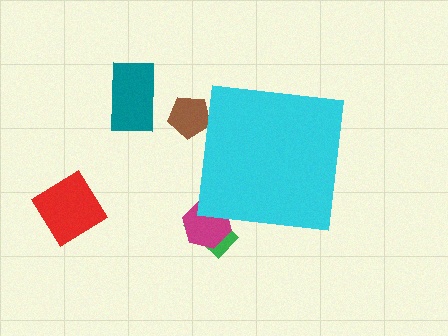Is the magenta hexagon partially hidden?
Yes, the magenta hexagon is partially hidden behind the cyan square.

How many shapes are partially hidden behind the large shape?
3 shapes are partially hidden.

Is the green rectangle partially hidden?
Yes, the green rectangle is partially hidden behind the cyan square.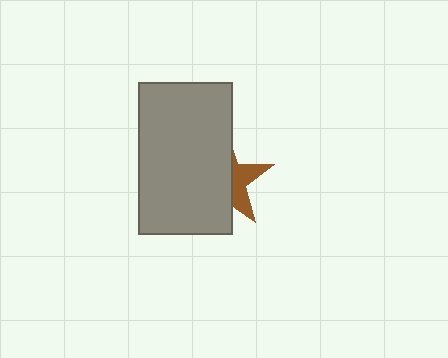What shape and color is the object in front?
The object in front is a gray rectangle.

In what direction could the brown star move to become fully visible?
The brown star could move right. That would shift it out from behind the gray rectangle entirely.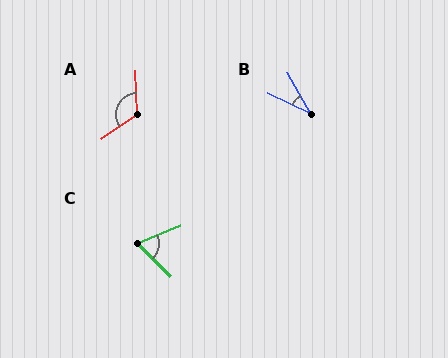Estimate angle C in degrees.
Approximately 67 degrees.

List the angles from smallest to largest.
B (35°), C (67°), A (121°).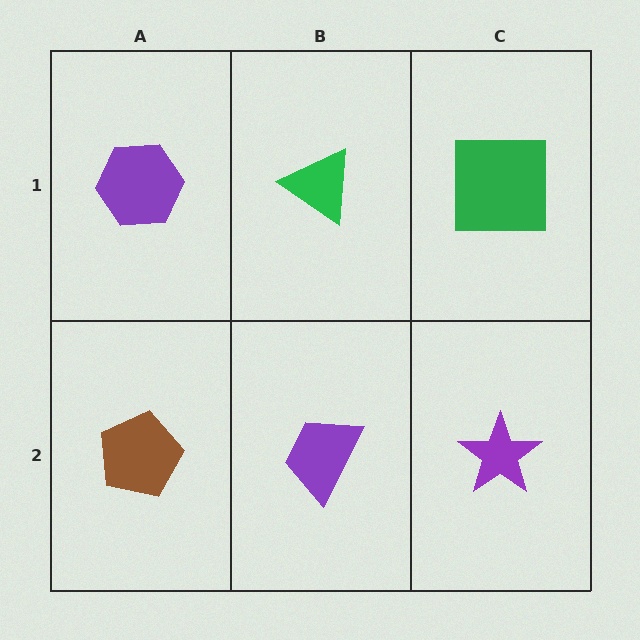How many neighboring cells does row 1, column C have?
2.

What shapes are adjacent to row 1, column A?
A brown pentagon (row 2, column A), a green triangle (row 1, column B).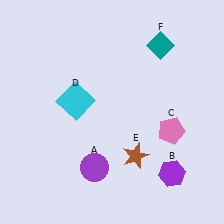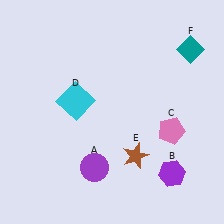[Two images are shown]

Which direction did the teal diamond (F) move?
The teal diamond (F) moved right.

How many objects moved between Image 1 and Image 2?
1 object moved between the two images.